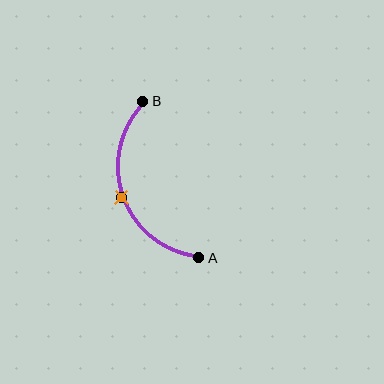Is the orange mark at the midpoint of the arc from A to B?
Yes. The orange mark lies on the arc at equal arc-length from both A and B — it is the arc midpoint.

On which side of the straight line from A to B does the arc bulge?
The arc bulges to the left of the straight line connecting A and B.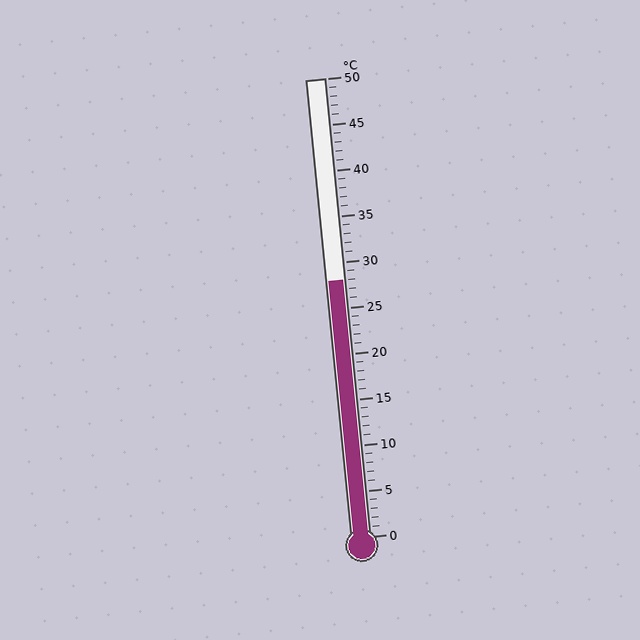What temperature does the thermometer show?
The thermometer shows approximately 28°C.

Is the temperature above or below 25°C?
The temperature is above 25°C.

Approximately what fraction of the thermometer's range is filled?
The thermometer is filled to approximately 55% of its range.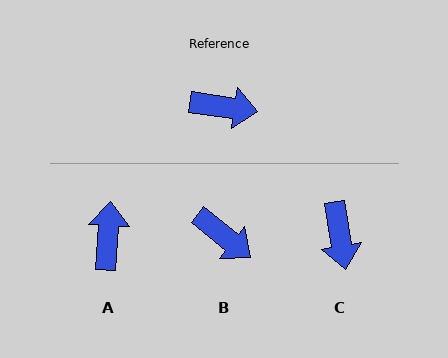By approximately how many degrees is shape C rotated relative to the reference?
Approximately 72 degrees clockwise.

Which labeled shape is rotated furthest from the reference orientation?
A, about 94 degrees away.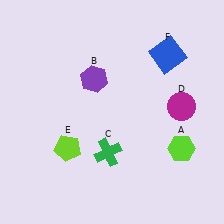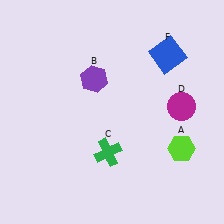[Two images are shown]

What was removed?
The lime pentagon (E) was removed in Image 2.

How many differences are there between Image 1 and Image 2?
There is 1 difference between the two images.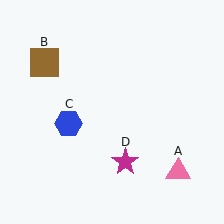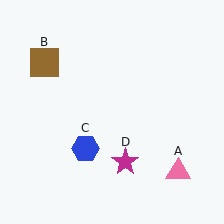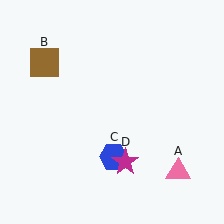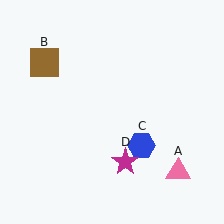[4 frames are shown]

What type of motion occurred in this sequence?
The blue hexagon (object C) rotated counterclockwise around the center of the scene.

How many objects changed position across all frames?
1 object changed position: blue hexagon (object C).